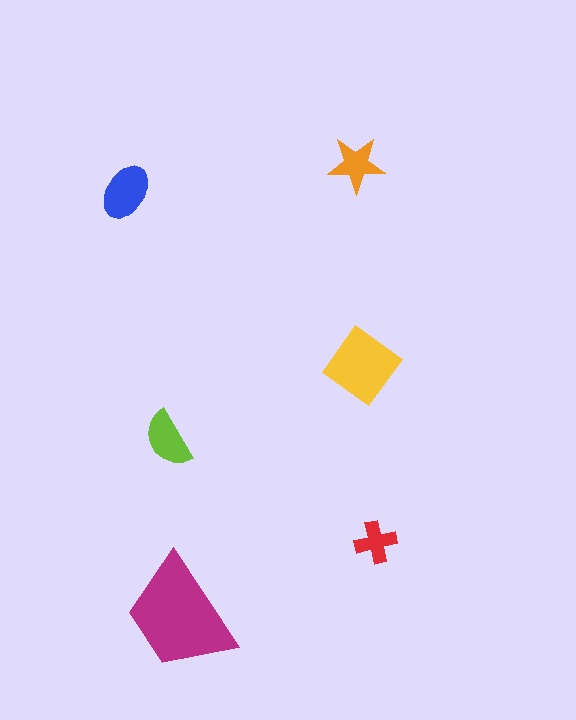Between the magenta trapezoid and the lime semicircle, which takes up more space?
The magenta trapezoid.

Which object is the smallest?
The red cross.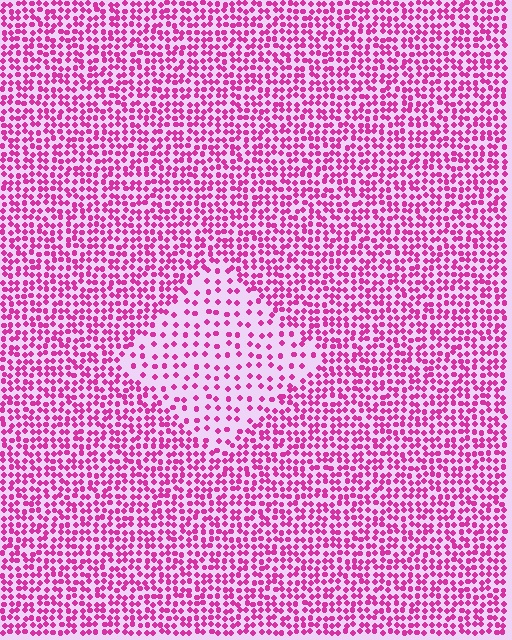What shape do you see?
I see a diamond.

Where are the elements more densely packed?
The elements are more densely packed outside the diamond boundary.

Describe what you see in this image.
The image contains small magenta elements arranged at two different densities. A diamond-shaped region is visible where the elements are less densely packed than the surrounding area.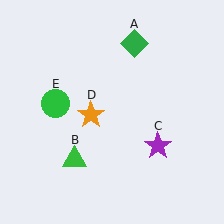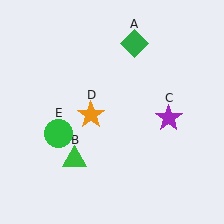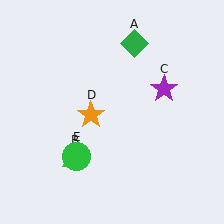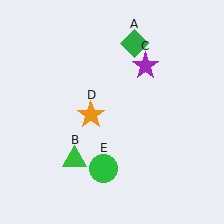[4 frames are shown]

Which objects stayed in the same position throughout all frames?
Green diamond (object A) and green triangle (object B) and orange star (object D) remained stationary.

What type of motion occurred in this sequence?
The purple star (object C), green circle (object E) rotated counterclockwise around the center of the scene.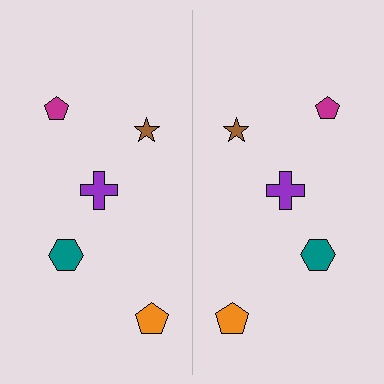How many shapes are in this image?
There are 10 shapes in this image.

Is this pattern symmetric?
Yes, this pattern has bilateral (reflection) symmetry.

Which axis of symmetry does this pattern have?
The pattern has a vertical axis of symmetry running through the center of the image.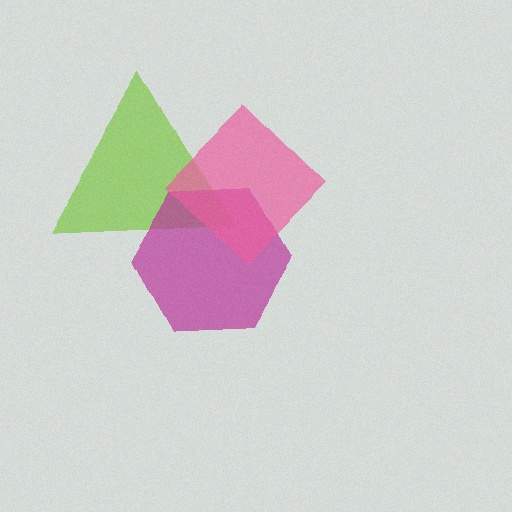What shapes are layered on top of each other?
The layered shapes are: a lime triangle, a magenta hexagon, a pink diamond.